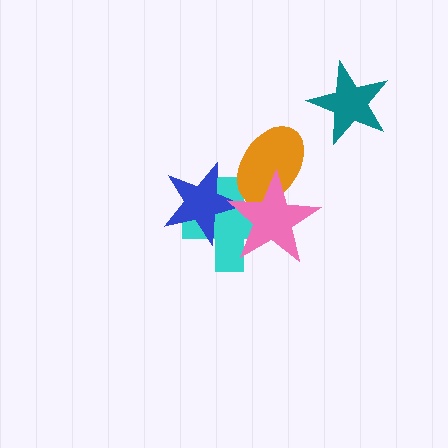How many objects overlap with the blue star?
2 objects overlap with the blue star.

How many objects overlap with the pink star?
3 objects overlap with the pink star.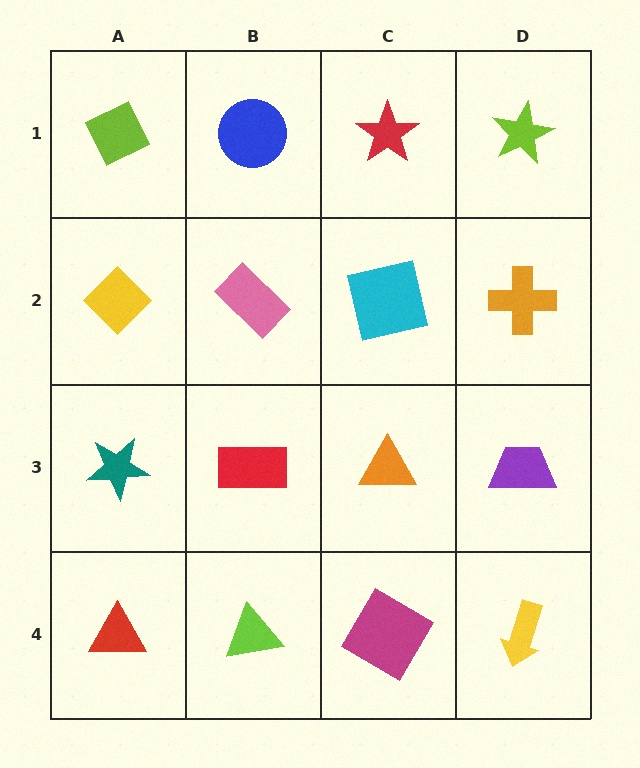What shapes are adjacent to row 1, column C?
A cyan square (row 2, column C), a blue circle (row 1, column B), a lime star (row 1, column D).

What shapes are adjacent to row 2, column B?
A blue circle (row 1, column B), a red rectangle (row 3, column B), a yellow diamond (row 2, column A), a cyan square (row 2, column C).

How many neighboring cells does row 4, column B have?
3.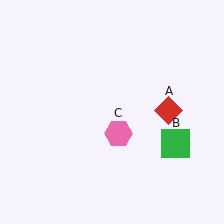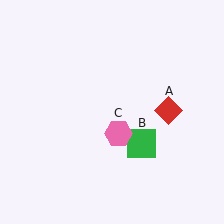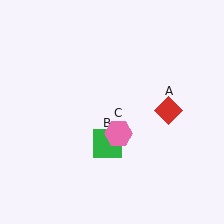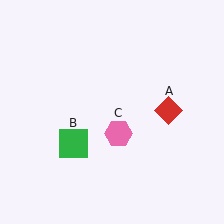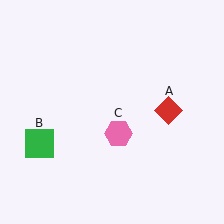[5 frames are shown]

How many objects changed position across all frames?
1 object changed position: green square (object B).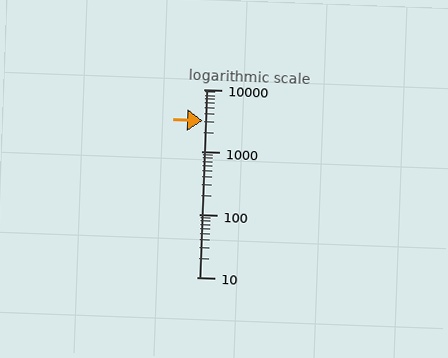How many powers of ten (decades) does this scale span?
The scale spans 3 decades, from 10 to 10000.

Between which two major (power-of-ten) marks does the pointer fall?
The pointer is between 1000 and 10000.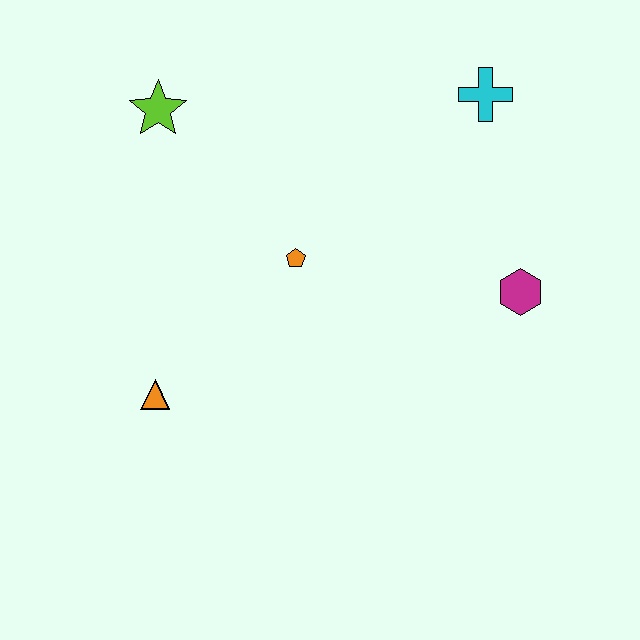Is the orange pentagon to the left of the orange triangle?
No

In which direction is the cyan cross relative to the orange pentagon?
The cyan cross is to the right of the orange pentagon.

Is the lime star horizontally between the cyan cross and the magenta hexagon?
No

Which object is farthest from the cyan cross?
The orange triangle is farthest from the cyan cross.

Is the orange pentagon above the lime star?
No